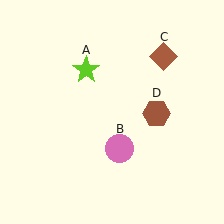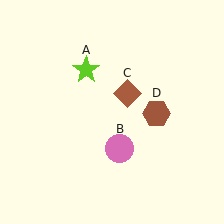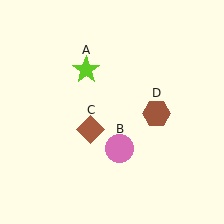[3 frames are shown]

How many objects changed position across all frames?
1 object changed position: brown diamond (object C).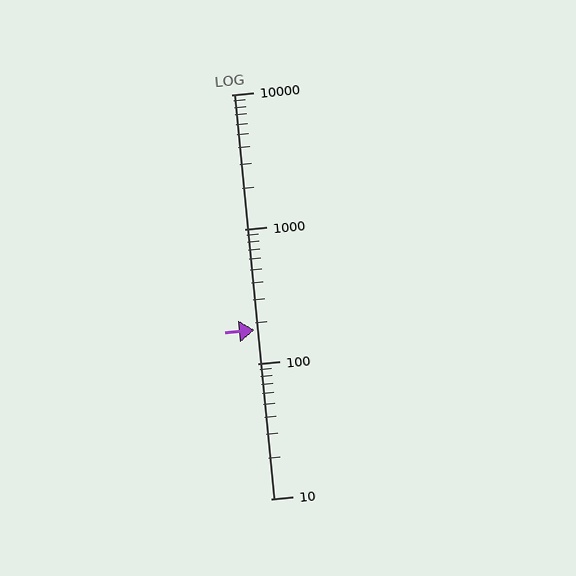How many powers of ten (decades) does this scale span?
The scale spans 3 decades, from 10 to 10000.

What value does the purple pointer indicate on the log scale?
The pointer indicates approximately 180.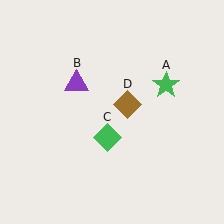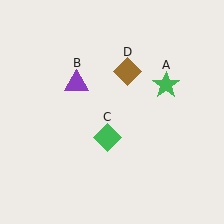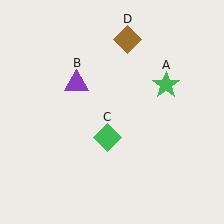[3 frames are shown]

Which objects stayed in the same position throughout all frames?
Green star (object A) and purple triangle (object B) and green diamond (object C) remained stationary.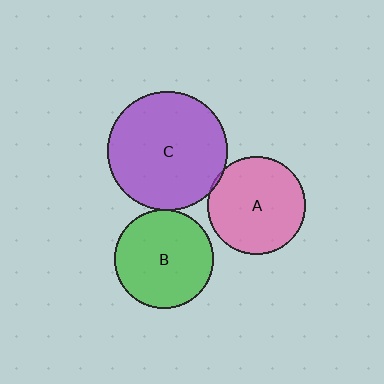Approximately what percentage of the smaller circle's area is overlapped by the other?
Approximately 5%.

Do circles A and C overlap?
Yes.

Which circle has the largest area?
Circle C (purple).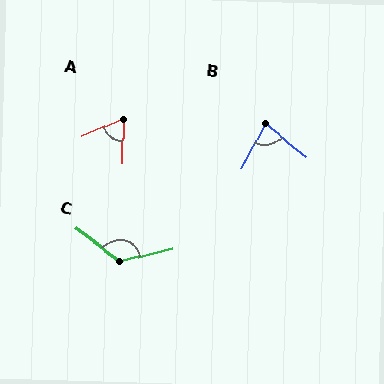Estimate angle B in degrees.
Approximately 79 degrees.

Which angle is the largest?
C, at approximately 130 degrees.